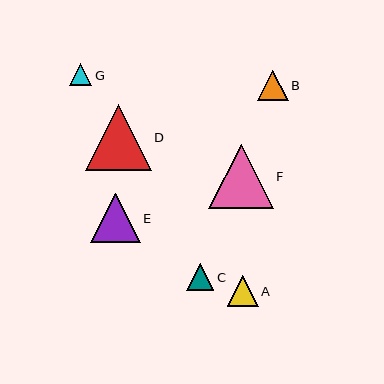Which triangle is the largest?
Triangle D is the largest with a size of approximately 66 pixels.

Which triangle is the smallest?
Triangle G is the smallest with a size of approximately 22 pixels.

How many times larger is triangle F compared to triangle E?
Triangle F is approximately 1.3 times the size of triangle E.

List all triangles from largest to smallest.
From largest to smallest: D, F, E, A, B, C, G.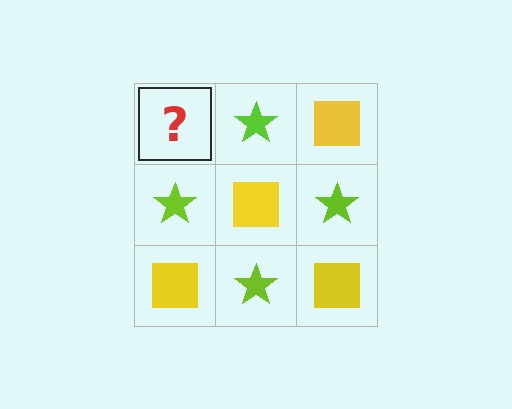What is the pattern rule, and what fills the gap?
The rule is that it alternates yellow square and lime star in a checkerboard pattern. The gap should be filled with a yellow square.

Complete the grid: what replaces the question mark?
The question mark should be replaced with a yellow square.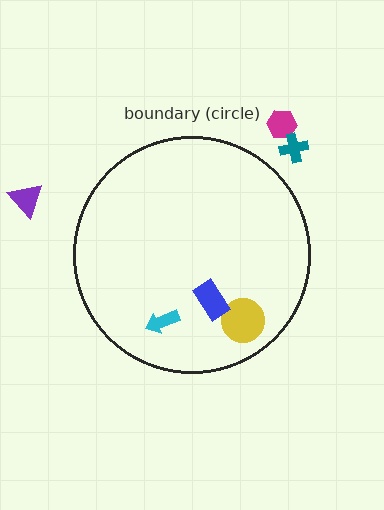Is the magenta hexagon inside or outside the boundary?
Outside.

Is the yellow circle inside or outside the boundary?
Inside.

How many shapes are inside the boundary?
3 inside, 3 outside.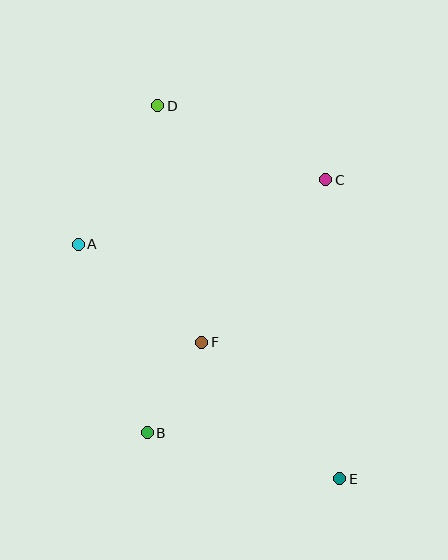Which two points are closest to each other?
Points B and F are closest to each other.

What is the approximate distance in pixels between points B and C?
The distance between B and C is approximately 309 pixels.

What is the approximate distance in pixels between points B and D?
The distance between B and D is approximately 327 pixels.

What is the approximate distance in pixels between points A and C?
The distance between A and C is approximately 256 pixels.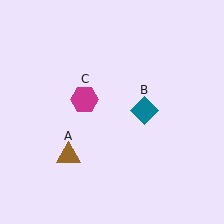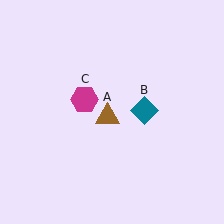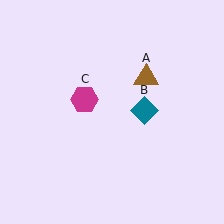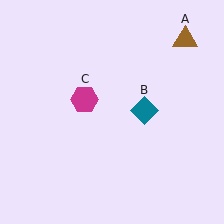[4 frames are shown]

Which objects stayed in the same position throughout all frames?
Teal diamond (object B) and magenta hexagon (object C) remained stationary.